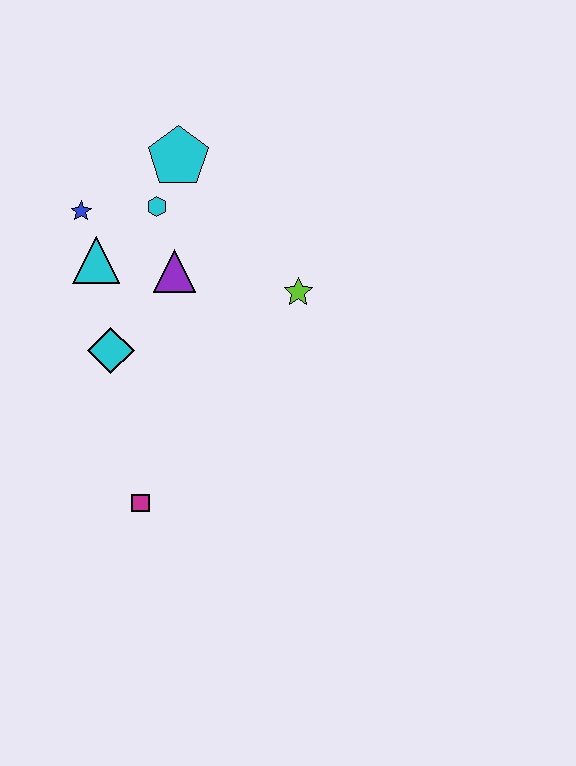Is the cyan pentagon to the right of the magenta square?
Yes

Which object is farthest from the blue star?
The magenta square is farthest from the blue star.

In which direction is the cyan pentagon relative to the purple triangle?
The cyan pentagon is above the purple triangle.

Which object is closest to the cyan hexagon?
The cyan pentagon is closest to the cyan hexagon.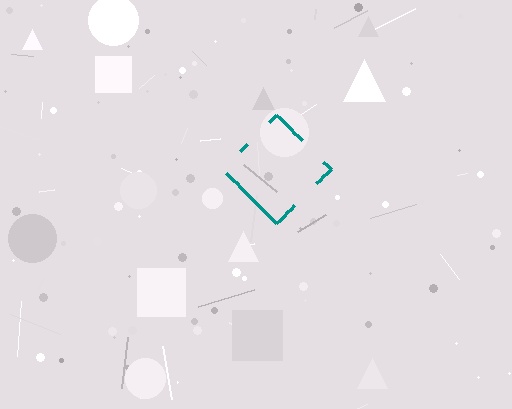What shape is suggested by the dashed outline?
The dashed outline suggests a diamond.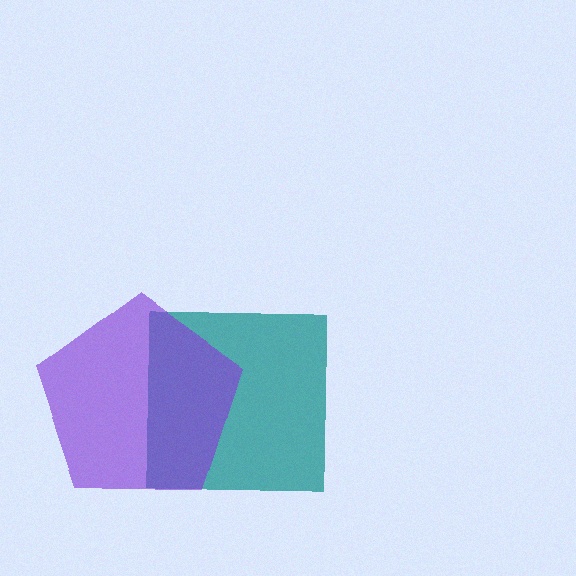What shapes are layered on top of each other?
The layered shapes are: a teal square, a purple pentagon.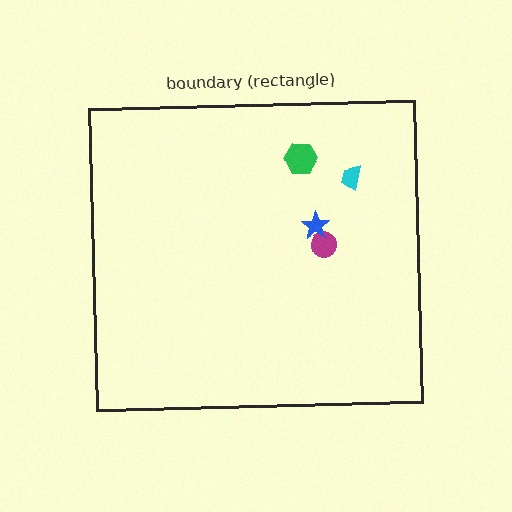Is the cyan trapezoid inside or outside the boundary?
Inside.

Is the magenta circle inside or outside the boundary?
Inside.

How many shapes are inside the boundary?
4 inside, 0 outside.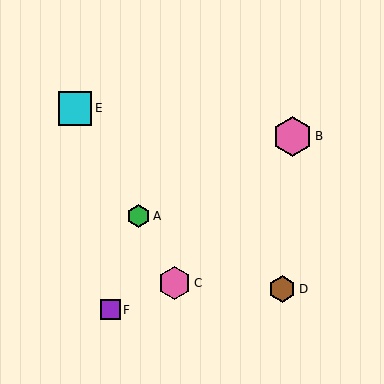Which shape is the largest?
The pink hexagon (labeled B) is the largest.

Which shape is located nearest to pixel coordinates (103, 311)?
The purple square (labeled F) at (110, 310) is nearest to that location.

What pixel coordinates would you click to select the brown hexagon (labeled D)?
Click at (282, 289) to select the brown hexagon D.